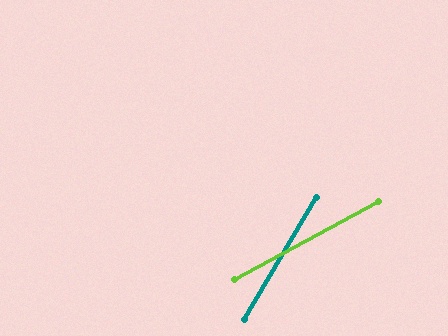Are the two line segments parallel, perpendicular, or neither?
Neither parallel nor perpendicular — they differ by about 31°.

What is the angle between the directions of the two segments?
Approximately 31 degrees.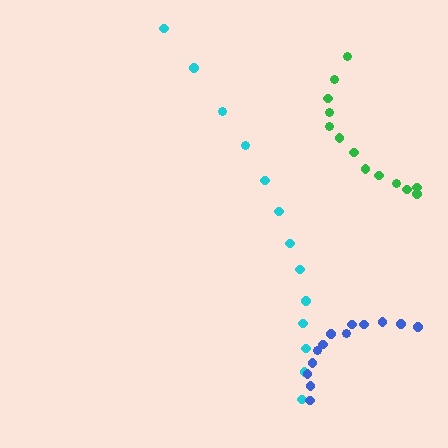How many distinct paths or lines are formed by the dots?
There are 3 distinct paths.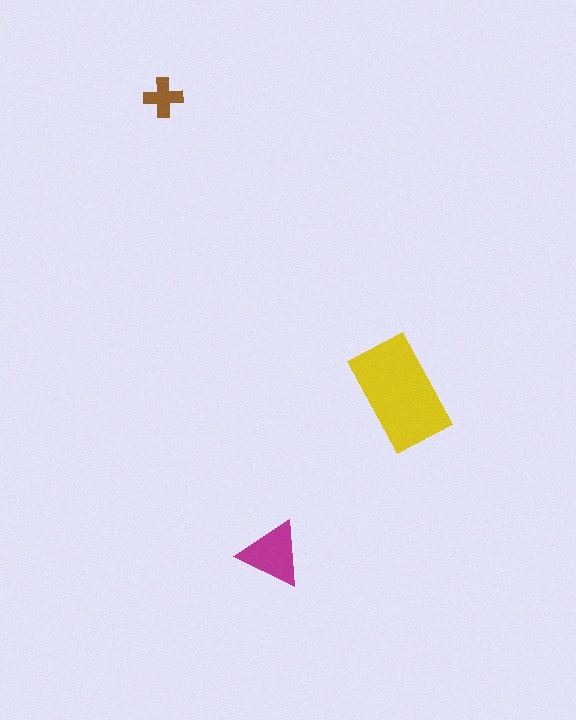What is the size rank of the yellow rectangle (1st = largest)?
1st.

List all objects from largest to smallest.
The yellow rectangle, the magenta triangle, the brown cross.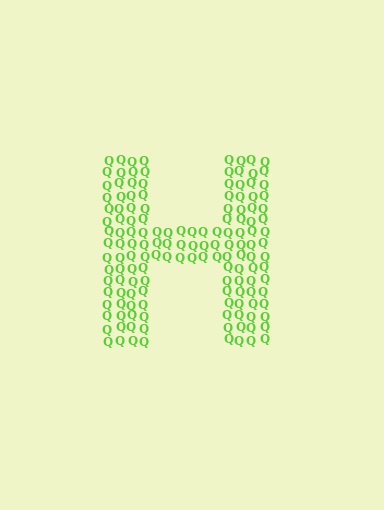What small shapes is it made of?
It is made of small letter Q's.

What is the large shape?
The large shape is the letter H.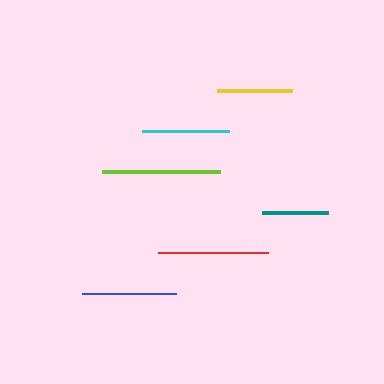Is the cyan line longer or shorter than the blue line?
The blue line is longer than the cyan line.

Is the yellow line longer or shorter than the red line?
The red line is longer than the yellow line.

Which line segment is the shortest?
The teal line is the shortest at approximately 67 pixels.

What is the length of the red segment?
The red segment is approximately 110 pixels long.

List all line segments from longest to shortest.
From longest to shortest: lime, red, blue, cyan, yellow, teal.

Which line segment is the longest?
The lime line is the longest at approximately 118 pixels.